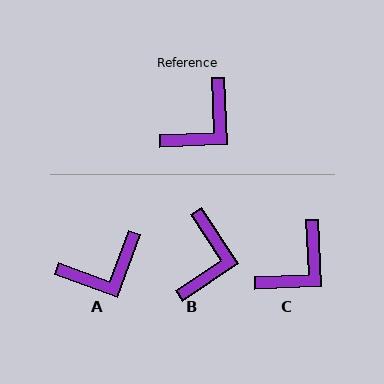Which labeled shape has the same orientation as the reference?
C.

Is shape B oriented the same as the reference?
No, it is off by about 31 degrees.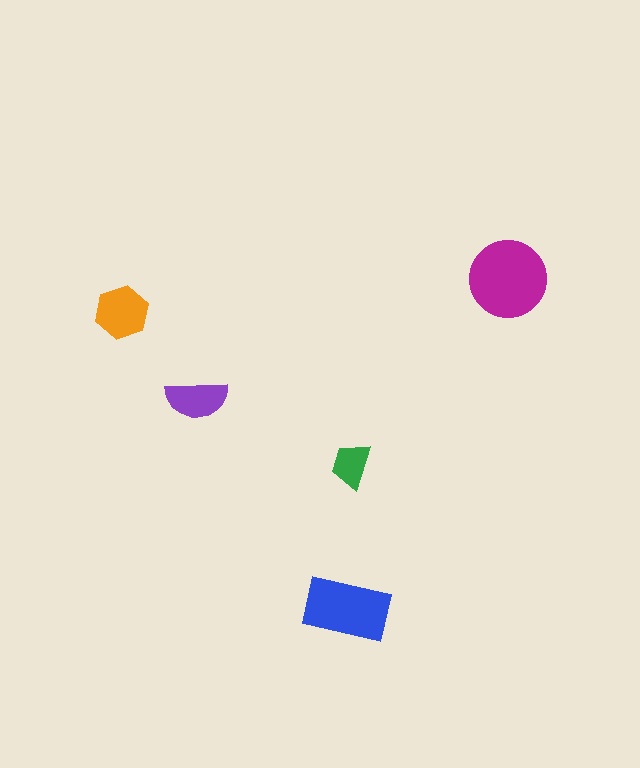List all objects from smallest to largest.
The green trapezoid, the purple semicircle, the orange hexagon, the blue rectangle, the magenta circle.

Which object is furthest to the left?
The orange hexagon is leftmost.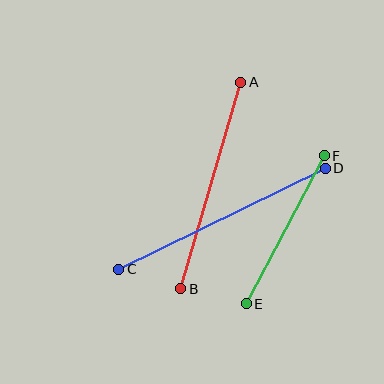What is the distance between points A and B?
The distance is approximately 215 pixels.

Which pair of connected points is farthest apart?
Points C and D are farthest apart.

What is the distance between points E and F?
The distance is approximately 167 pixels.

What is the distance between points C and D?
The distance is approximately 230 pixels.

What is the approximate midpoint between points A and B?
The midpoint is at approximately (211, 186) pixels.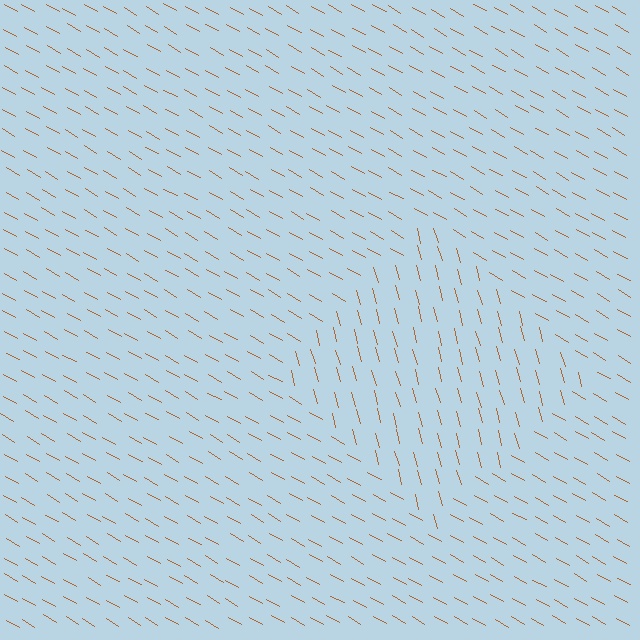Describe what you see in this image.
The image is filled with small brown line segments. A diamond region in the image has lines oriented differently from the surrounding lines, creating a visible texture boundary.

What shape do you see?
I see a diamond.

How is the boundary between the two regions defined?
The boundary is defined purely by a change in line orientation (approximately 45 degrees difference). All lines are the same color and thickness.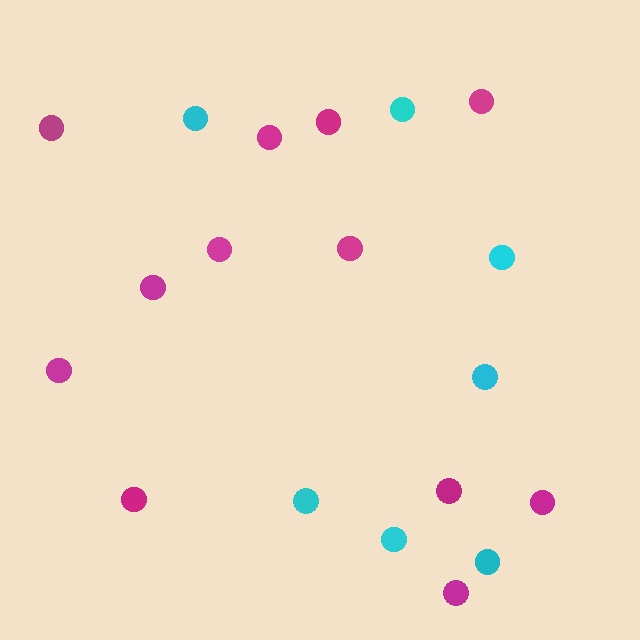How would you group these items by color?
There are 2 groups: one group of cyan circles (7) and one group of magenta circles (12).